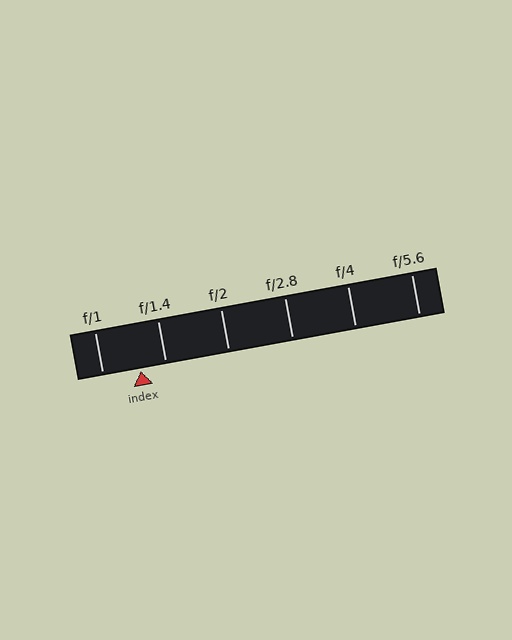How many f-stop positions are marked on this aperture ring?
There are 6 f-stop positions marked.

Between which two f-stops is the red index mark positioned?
The index mark is between f/1 and f/1.4.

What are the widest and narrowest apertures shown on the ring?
The widest aperture shown is f/1 and the narrowest is f/5.6.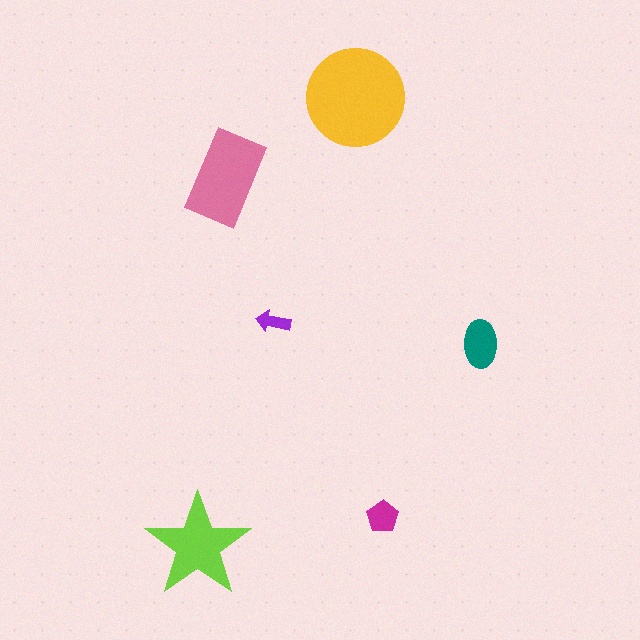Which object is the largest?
The yellow circle.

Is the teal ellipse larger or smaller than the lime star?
Smaller.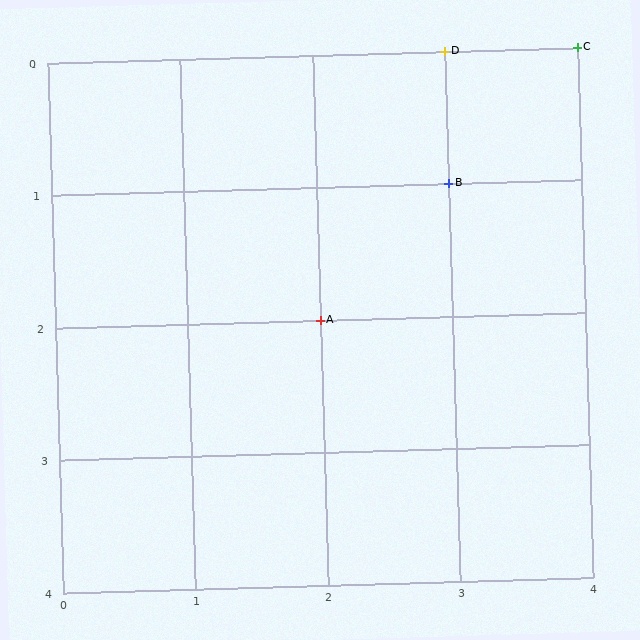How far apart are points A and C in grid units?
Points A and C are 2 columns and 2 rows apart (about 2.8 grid units diagonally).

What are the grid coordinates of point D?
Point D is at grid coordinates (3, 0).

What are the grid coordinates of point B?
Point B is at grid coordinates (3, 1).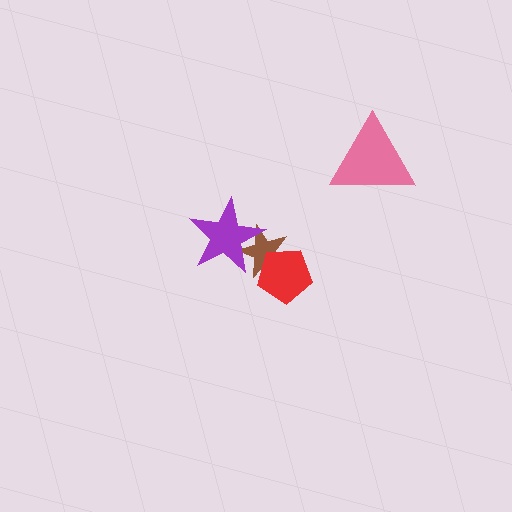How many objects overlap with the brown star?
2 objects overlap with the brown star.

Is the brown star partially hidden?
Yes, it is partially covered by another shape.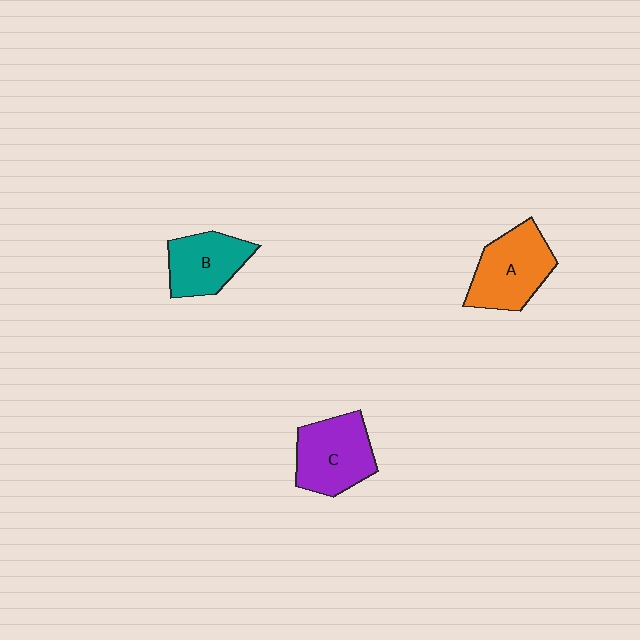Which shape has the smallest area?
Shape B (teal).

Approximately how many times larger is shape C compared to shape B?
Approximately 1.2 times.